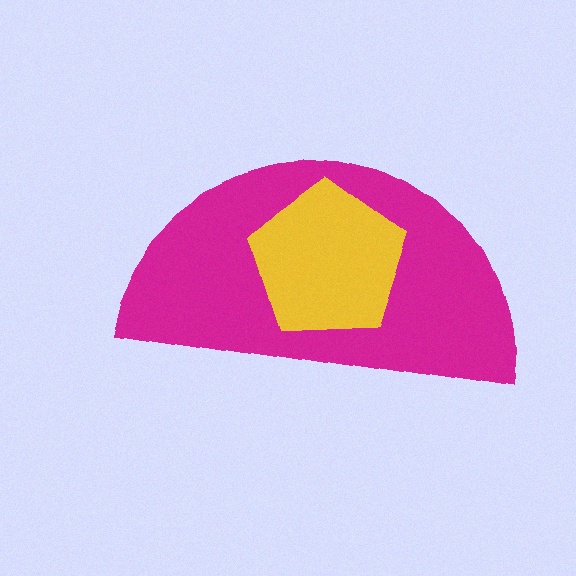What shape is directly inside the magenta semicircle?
The yellow pentagon.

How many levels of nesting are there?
2.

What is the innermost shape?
The yellow pentagon.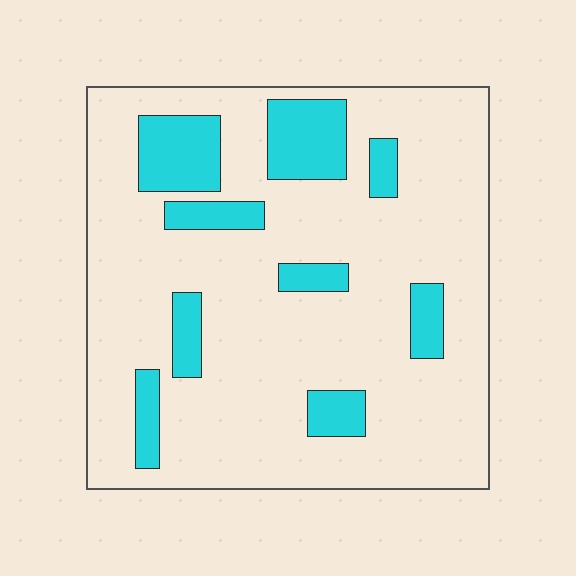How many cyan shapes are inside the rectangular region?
9.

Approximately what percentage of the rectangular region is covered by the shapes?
Approximately 20%.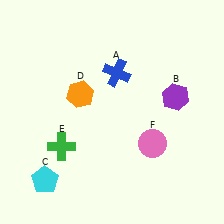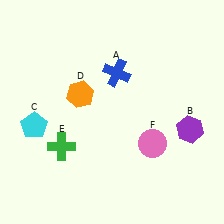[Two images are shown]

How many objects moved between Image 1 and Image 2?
2 objects moved between the two images.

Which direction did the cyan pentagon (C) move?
The cyan pentagon (C) moved up.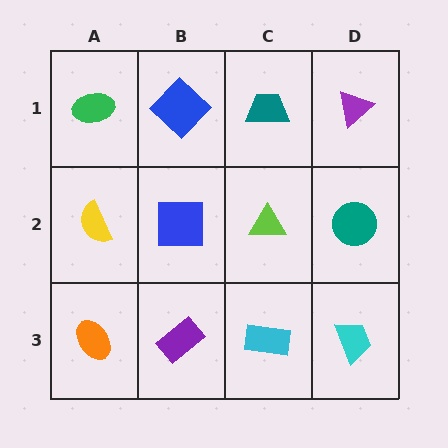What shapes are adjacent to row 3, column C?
A lime triangle (row 2, column C), a purple rectangle (row 3, column B), a cyan trapezoid (row 3, column D).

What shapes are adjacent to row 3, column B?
A blue square (row 2, column B), an orange ellipse (row 3, column A), a cyan rectangle (row 3, column C).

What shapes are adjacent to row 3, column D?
A teal circle (row 2, column D), a cyan rectangle (row 3, column C).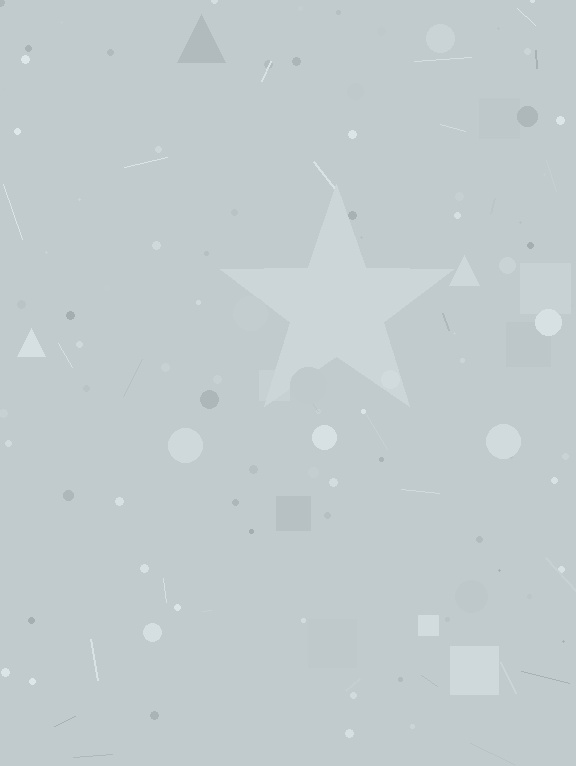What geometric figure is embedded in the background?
A star is embedded in the background.